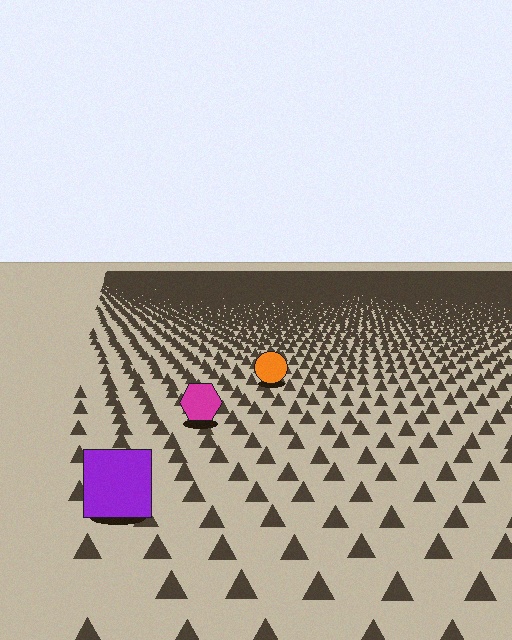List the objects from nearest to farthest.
From nearest to farthest: the purple square, the magenta hexagon, the orange circle.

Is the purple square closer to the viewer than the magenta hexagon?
Yes. The purple square is closer — you can tell from the texture gradient: the ground texture is coarser near it.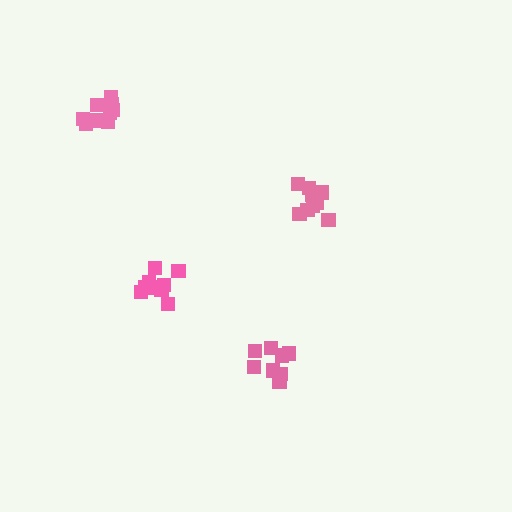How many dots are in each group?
Group 1: 10 dots, Group 2: 8 dots, Group 3: 10 dots, Group 4: 9 dots (37 total).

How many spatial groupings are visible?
There are 4 spatial groupings.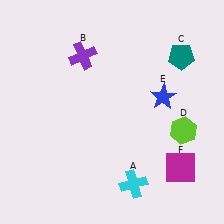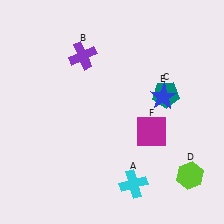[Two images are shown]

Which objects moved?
The objects that moved are: the teal pentagon (C), the lime hexagon (D), the magenta square (F).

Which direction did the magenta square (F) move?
The magenta square (F) moved up.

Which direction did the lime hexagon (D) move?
The lime hexagon (D) moved down.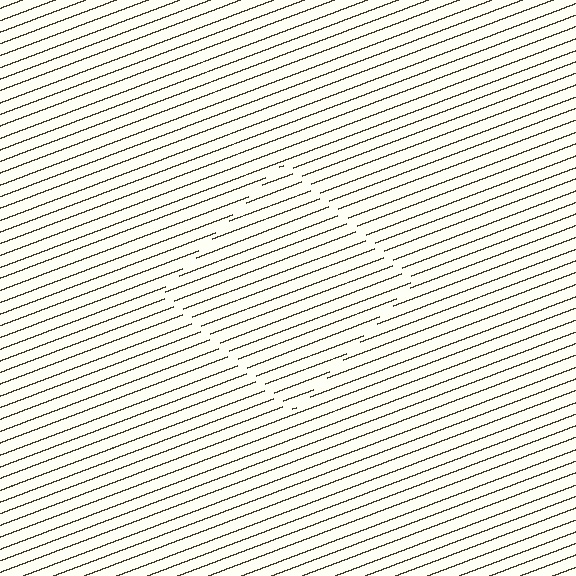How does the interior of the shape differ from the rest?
The interior of the shape contains the same grating, shifted by half a period — the contour is defined by the phase discontinuity where line-ends from the inner and outer gratings abut.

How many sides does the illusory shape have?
4 sides — the line-ends trace a square.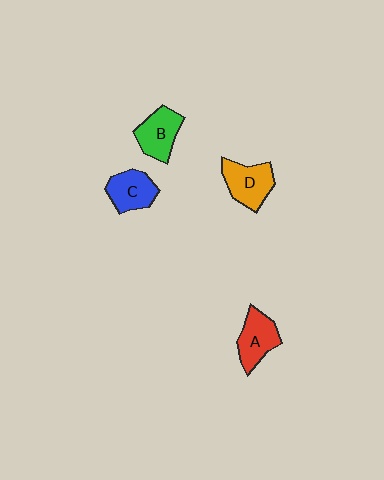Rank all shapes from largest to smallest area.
From largest to smallest: D (orange), A (red), B (green), C (blue).